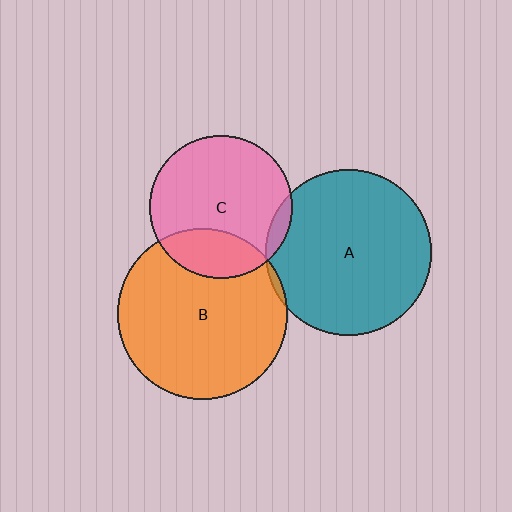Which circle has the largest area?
Circle B (orange).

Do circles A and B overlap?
Yes.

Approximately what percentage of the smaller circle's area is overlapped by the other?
Approximately 5%.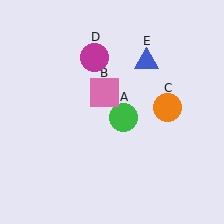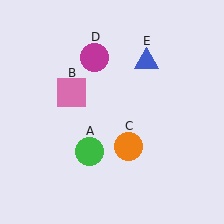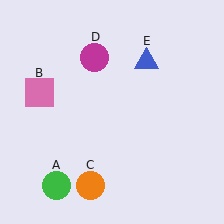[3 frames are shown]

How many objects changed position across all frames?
3 objects changed position: green circle (object A), pink square (object B), orange circle (object C).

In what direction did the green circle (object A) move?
The green circle (object A) moved down and to the left.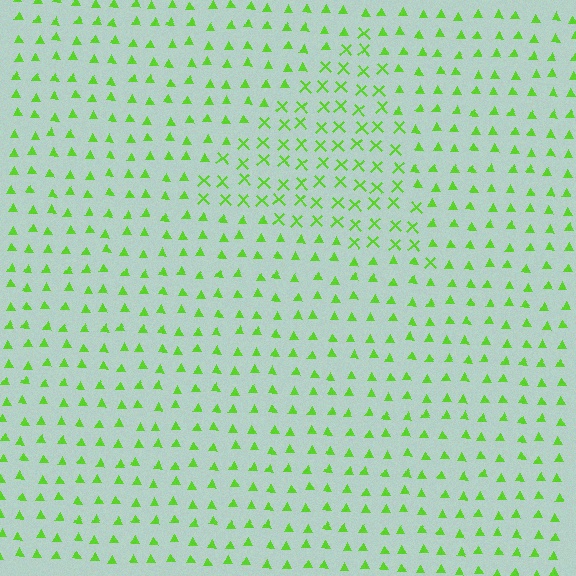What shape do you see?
I see a triangle.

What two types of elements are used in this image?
The image uses X marks inside the triangle region and triangles outside it.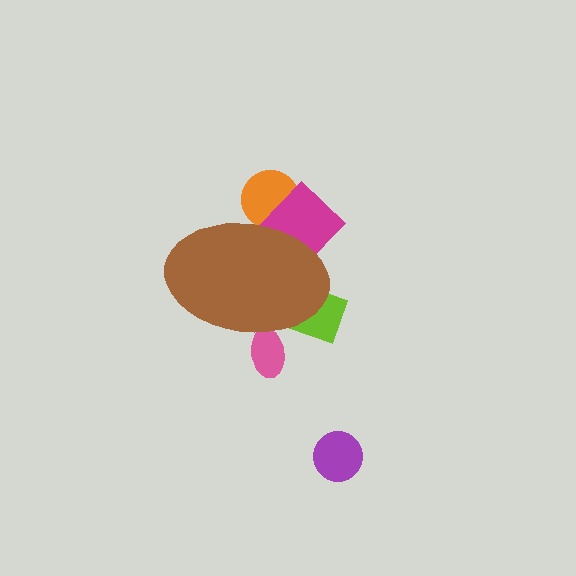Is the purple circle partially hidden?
No, the purple circle is fully visible.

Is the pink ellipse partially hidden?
Yes, the pink ellipse is partially hidden behind the brown ellipse.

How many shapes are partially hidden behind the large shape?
4 shapes are partially hidden.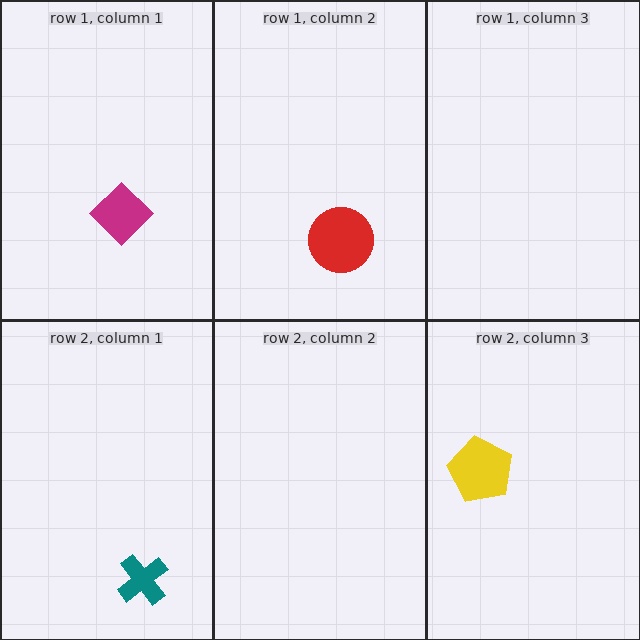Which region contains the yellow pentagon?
The row 2, column 3 region.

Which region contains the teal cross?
The row 2, column 1 region.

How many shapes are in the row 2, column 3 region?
1.